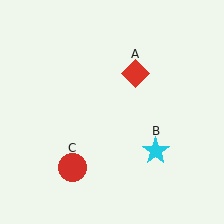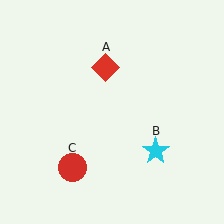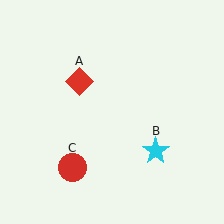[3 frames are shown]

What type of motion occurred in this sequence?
The red diamond (object A) rotated counterclockwise around the center of the scene.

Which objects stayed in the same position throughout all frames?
Cyan star (object B) and red circle (object C) remained stationary.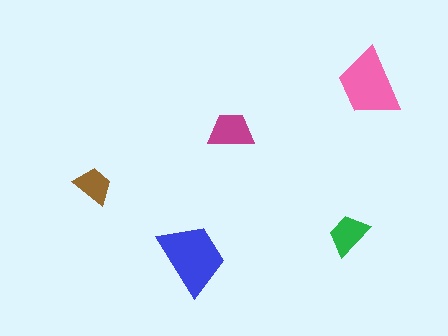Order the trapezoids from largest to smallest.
the blue one, the pink one, the magenta one, the green one, the brown one.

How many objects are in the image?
There are 5 objects in the image.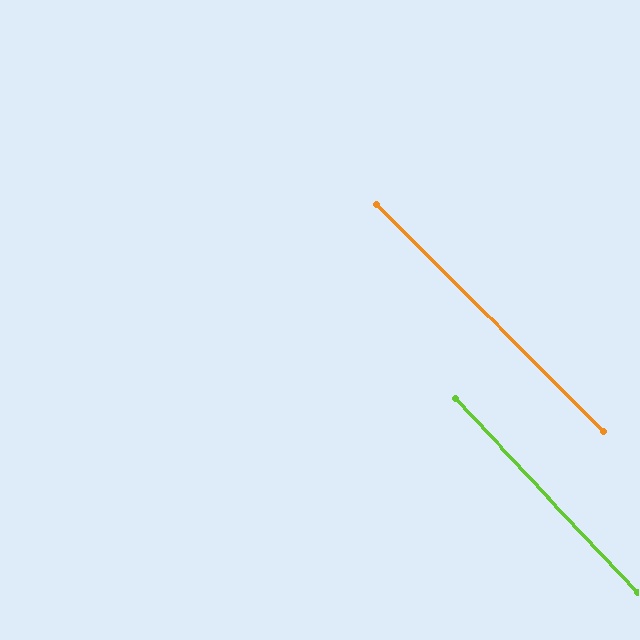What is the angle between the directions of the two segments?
Approximately 2 degrees.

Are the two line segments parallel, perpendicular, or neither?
Parallel — their directions differ by only 1.7°.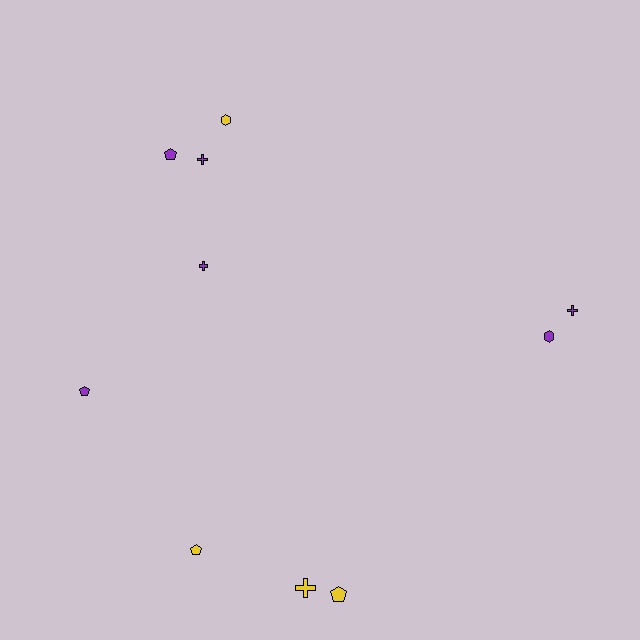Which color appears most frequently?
Purple, with 6 objects.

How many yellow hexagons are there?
There is 1 yellow hexagon.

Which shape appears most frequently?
Pentagon, with 4 objects.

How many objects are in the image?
There are 10 objects.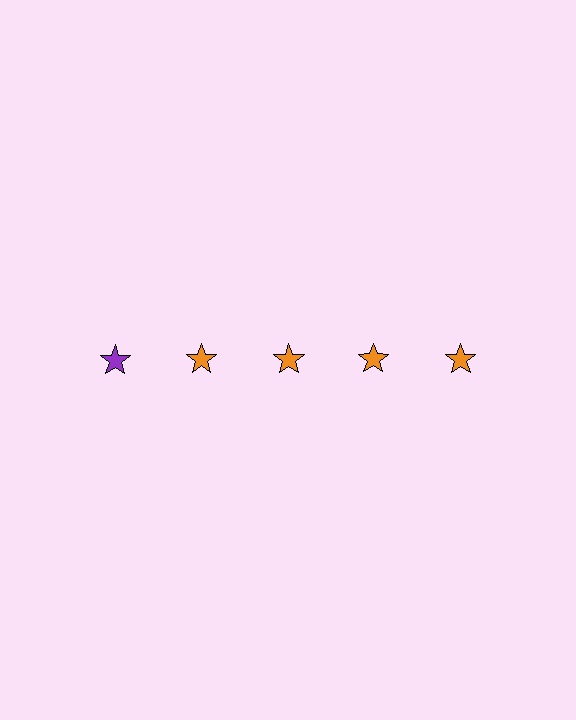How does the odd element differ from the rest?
It has a different color: purple instead of orange.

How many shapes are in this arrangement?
There are 5 shapes arranged in a grid pattern.